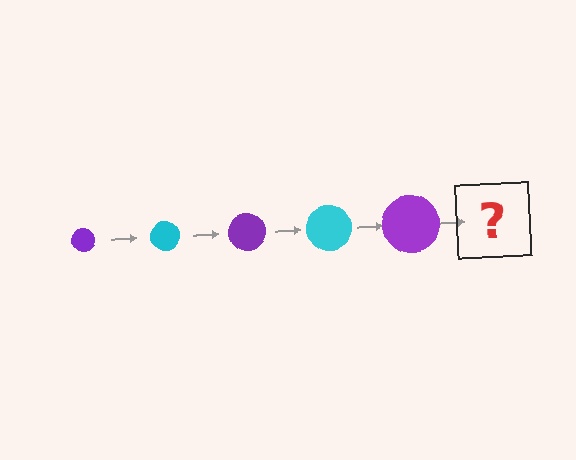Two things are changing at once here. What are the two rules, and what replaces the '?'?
The two rules are that the circle grows larger each step and the color cycles through purple and cyan. The '?' should be a cyan circle, larger than the previous one.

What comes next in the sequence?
The next element should be a cyan circle, larger than the previous one.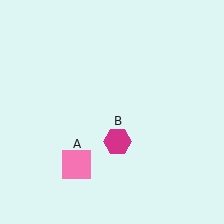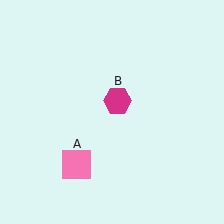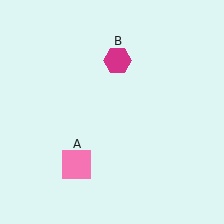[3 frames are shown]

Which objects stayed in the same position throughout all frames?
Pink square (object A) remained stationary.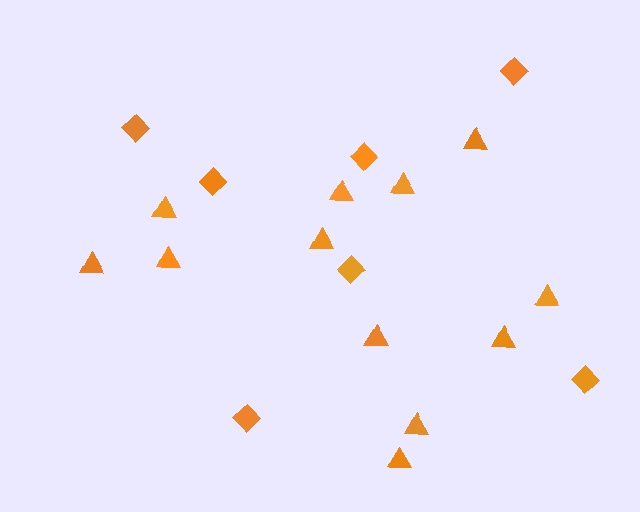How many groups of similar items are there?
There are 2 groups: one group of triangles (12) and one group of diamonds (7).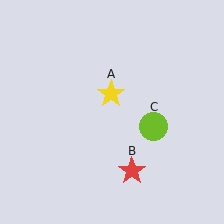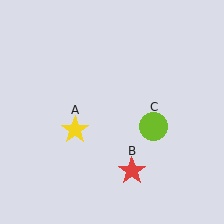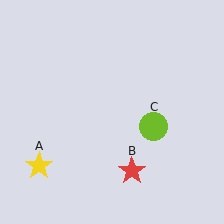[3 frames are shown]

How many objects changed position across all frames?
1 object changed position: yellow star (object A).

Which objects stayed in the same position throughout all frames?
Red star (object B) and lime circle (object C) remained stationary.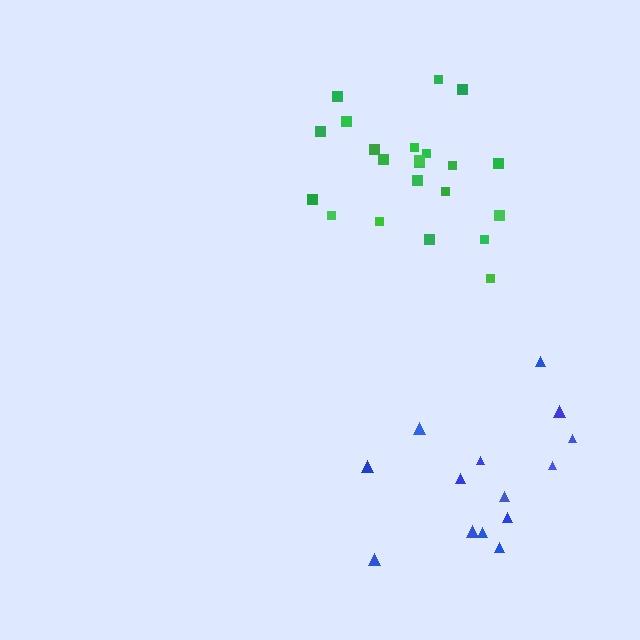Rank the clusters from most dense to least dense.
green, blue.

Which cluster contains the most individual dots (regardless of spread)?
Green (22).